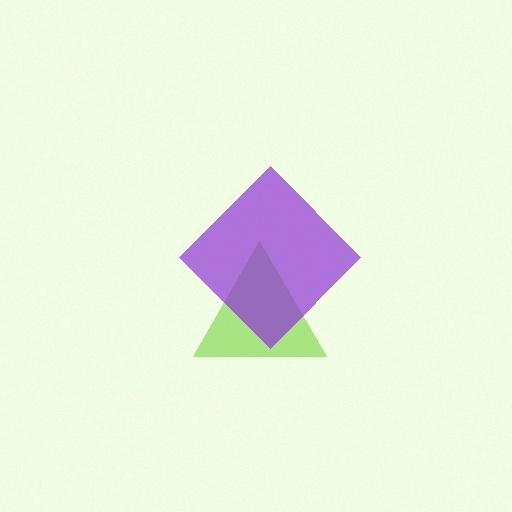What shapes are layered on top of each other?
The layered shapes are: a lime triangle, a purple diamond.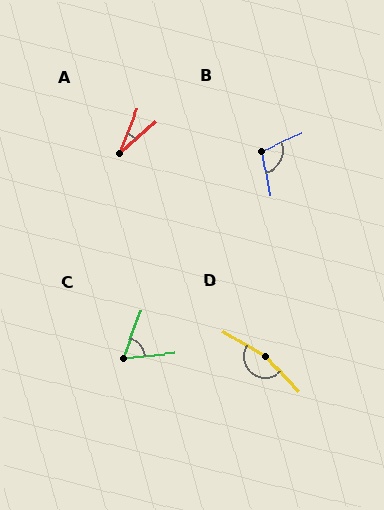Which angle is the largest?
D, at approximately 164 degrees.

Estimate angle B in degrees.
Approximately 105 degrees.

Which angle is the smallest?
A, at approximately 26 degrees.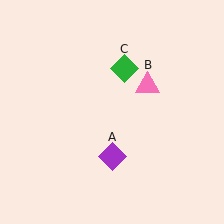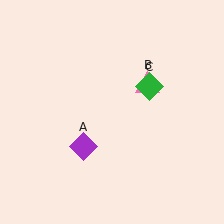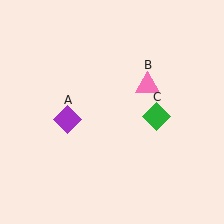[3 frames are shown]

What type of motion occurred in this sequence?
The purple diamond (object A), green diamond (object C) rotated clockwise around the center of the scene.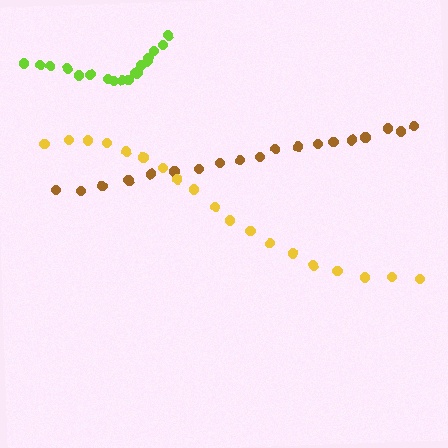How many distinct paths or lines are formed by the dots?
There are 3 distinct paths.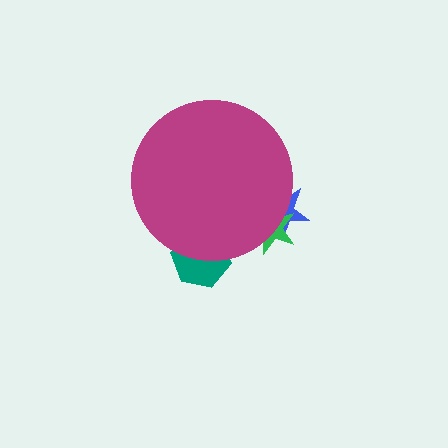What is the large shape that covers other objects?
A magenta circle.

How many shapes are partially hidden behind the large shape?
3 shapes are partially hidden.